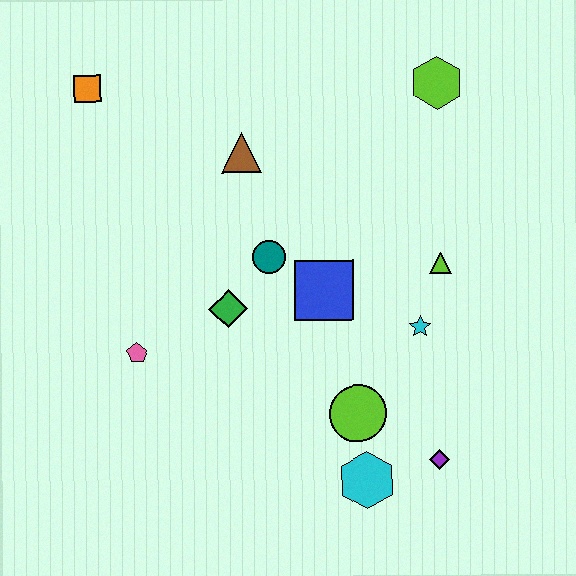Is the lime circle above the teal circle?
No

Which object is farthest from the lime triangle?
The orange square is farthest from the lime triangle.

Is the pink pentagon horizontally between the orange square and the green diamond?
Yes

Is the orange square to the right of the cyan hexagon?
No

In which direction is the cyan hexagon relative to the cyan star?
The cyan hexagon is below the cyan star.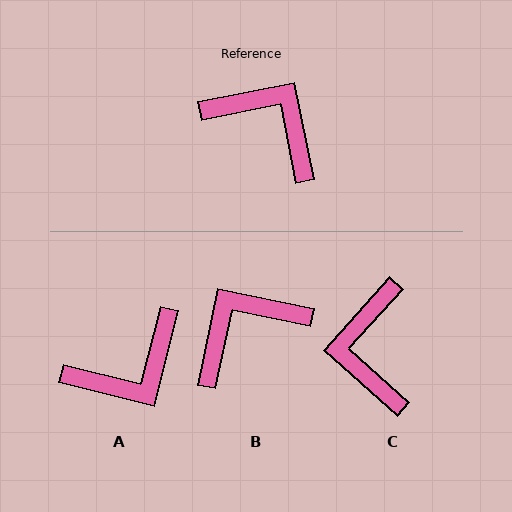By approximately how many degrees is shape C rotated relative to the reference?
Approximately 127 degrees counter-clockwise.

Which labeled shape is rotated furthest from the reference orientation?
C, about 127 degrees away.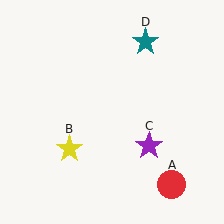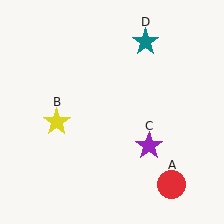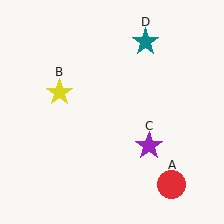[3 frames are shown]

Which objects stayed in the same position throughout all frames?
Red circle (object A) and purple star (object C) and teal star (object D) remained stationary.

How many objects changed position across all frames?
1 object changed position: yellow star (object B).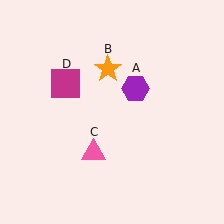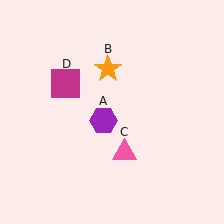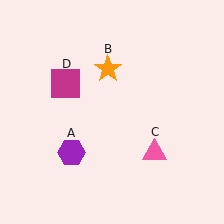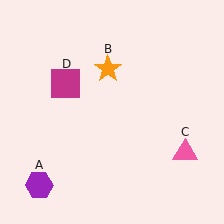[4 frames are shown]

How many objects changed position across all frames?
2 objects changed position: purple hexagon (object A), pink triangle (object C).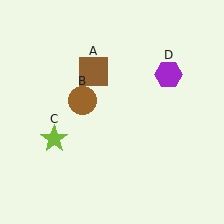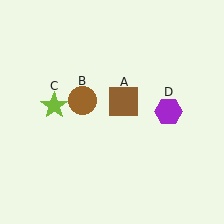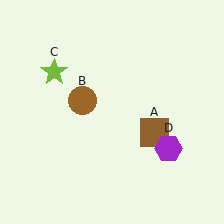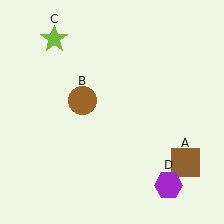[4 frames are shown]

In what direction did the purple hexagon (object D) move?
The purple hexagon (object D) moved down.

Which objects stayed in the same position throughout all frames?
Brown circle (object B) remained stationary.